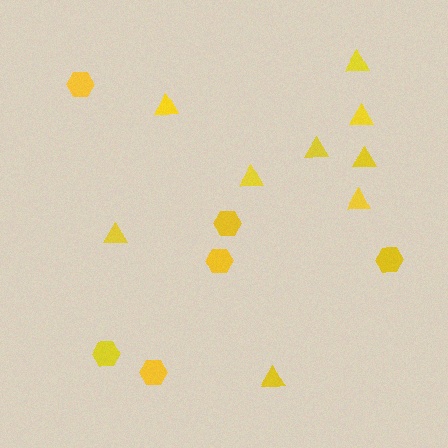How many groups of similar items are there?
There are 2 groups: one group of hexagons (6) and one group of triangles (9).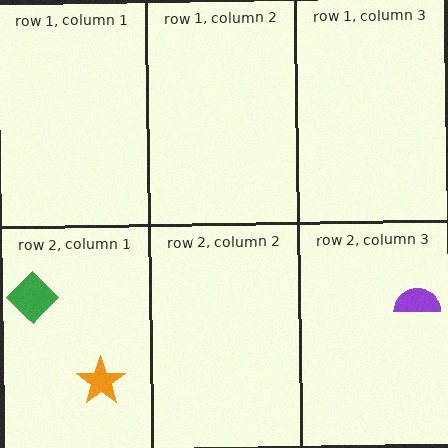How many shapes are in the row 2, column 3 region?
1.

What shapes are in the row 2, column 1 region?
The orange star, the green diamond.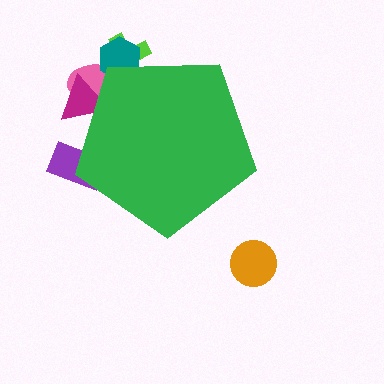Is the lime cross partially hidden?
Yes, the lime cross is partially hidden behind the green pentagon.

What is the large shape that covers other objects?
A green pentagon.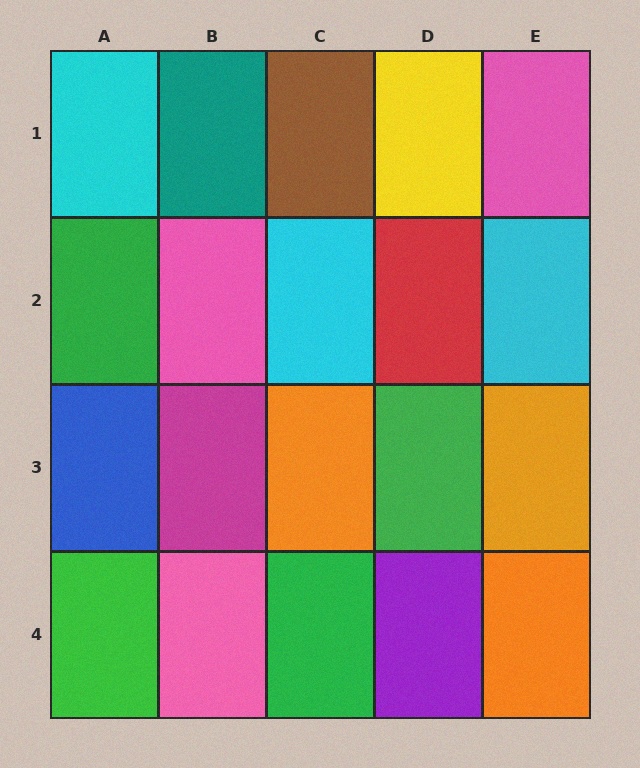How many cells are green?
4 cells are green.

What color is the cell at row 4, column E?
Orange.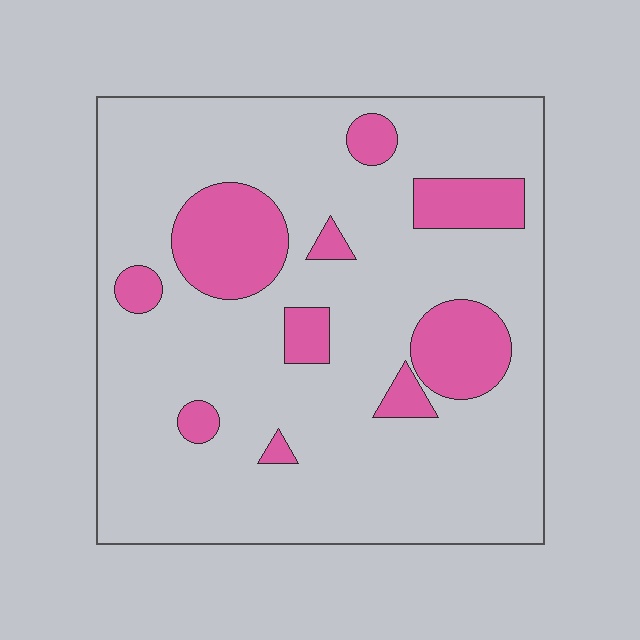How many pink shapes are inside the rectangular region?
10.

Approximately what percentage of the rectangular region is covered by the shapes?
Approximately 20%.